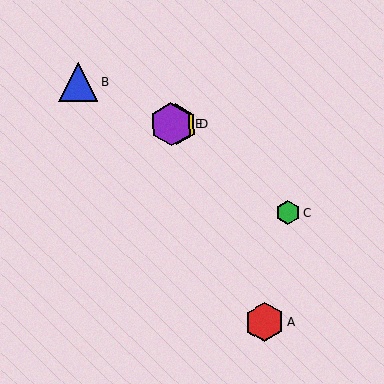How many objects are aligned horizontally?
2 objects (D, E) are aligned horizontally.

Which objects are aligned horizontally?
Objects D, E are aligned horizontally.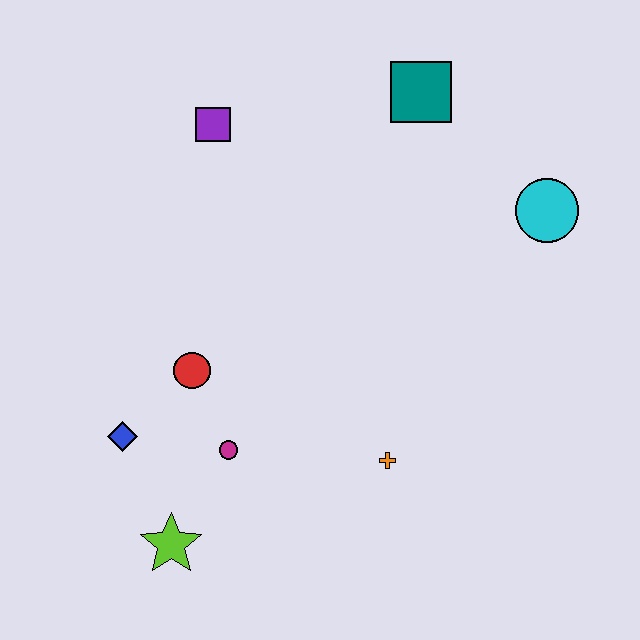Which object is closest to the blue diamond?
The red circle is closest to the blue diamond.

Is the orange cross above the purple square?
No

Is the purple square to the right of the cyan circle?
No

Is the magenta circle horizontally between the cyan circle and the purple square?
Yes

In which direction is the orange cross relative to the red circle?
The orange cross is to the right of the red circle.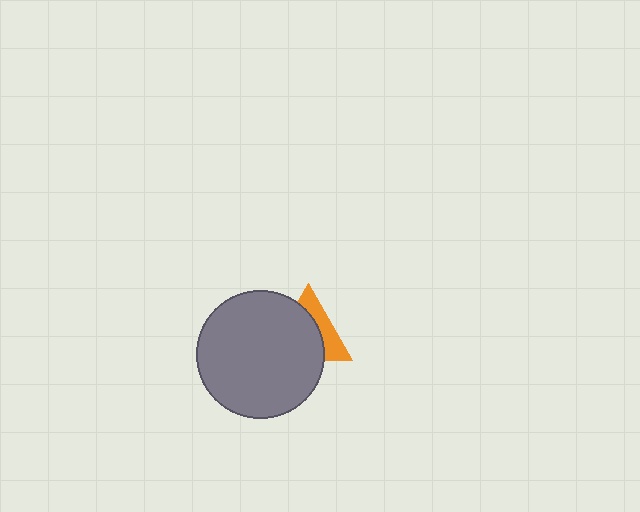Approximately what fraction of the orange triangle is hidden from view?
Roughly 63% of the orange triangle is hidden behind the gray circle.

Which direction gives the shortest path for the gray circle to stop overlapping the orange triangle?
Moving toward the lower-left gives the shortest separation.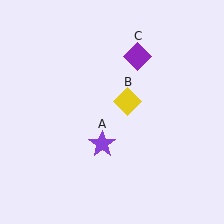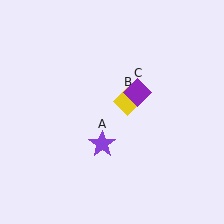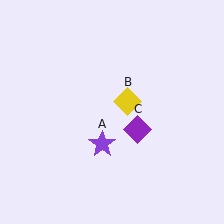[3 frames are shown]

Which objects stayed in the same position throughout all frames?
Purple star (object A) and yellow diamond (object B) remained stationary.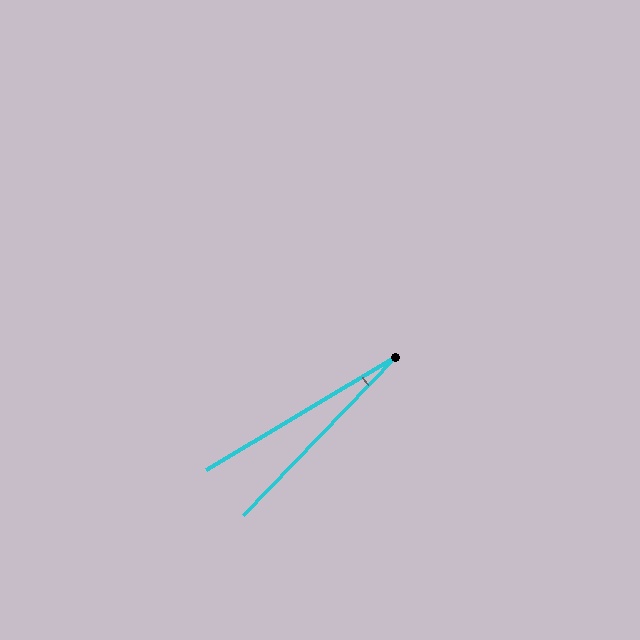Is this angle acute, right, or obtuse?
It is acute.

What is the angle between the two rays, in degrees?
Approximately 15 degrees.